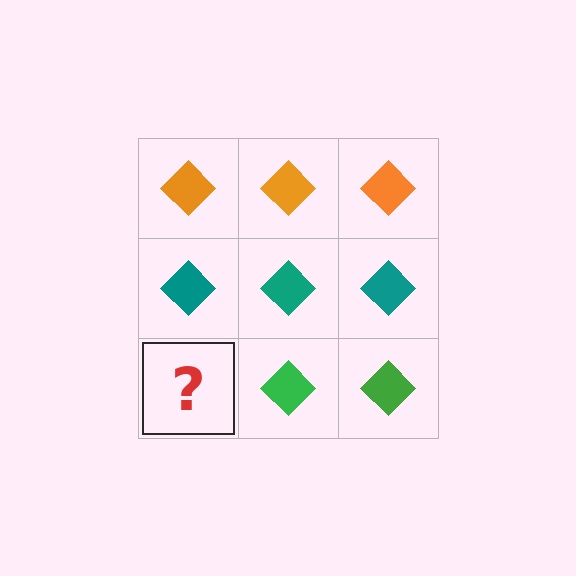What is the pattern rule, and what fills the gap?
The rule is that each row has a consistent color. The gap should be filled with a green diamond.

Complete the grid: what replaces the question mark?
The question mark should be replaced with a green diamond.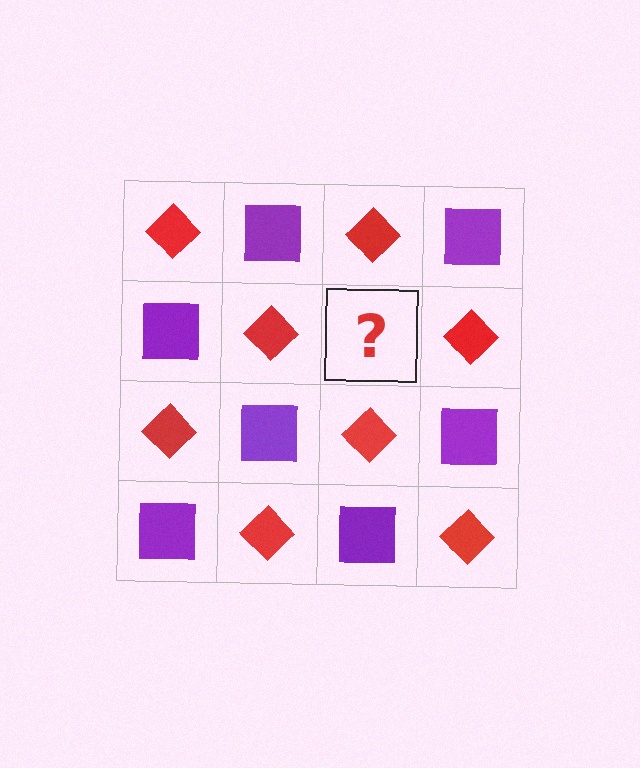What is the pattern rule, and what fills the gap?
The rule is that it alternates red diamond and purple square in a checkerboard pattern. The gap should be filled with a purple square.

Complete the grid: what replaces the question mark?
The question mark should be replaced with a purple square.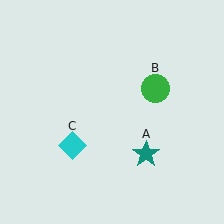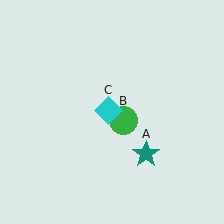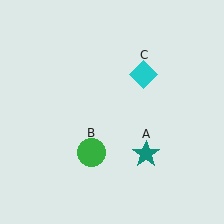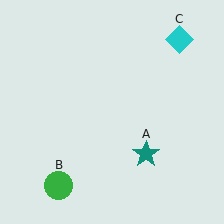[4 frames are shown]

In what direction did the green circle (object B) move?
The green circle (object B) moved down and to the left.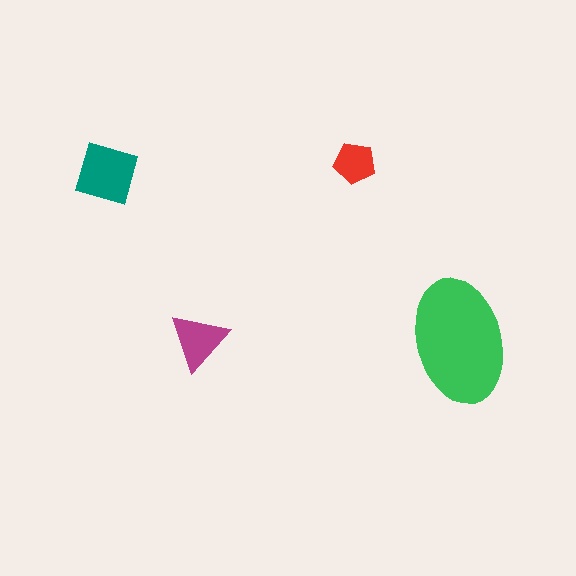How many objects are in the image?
There are 4 objects in the image.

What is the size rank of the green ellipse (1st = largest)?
1st.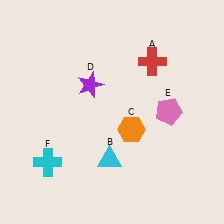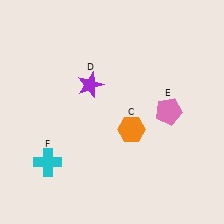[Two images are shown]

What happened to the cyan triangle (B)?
The cyan triangle (B) was removed in Image 2. It was in the bottom-left area of Image 1.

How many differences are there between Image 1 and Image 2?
There are 2 differences between the two images.